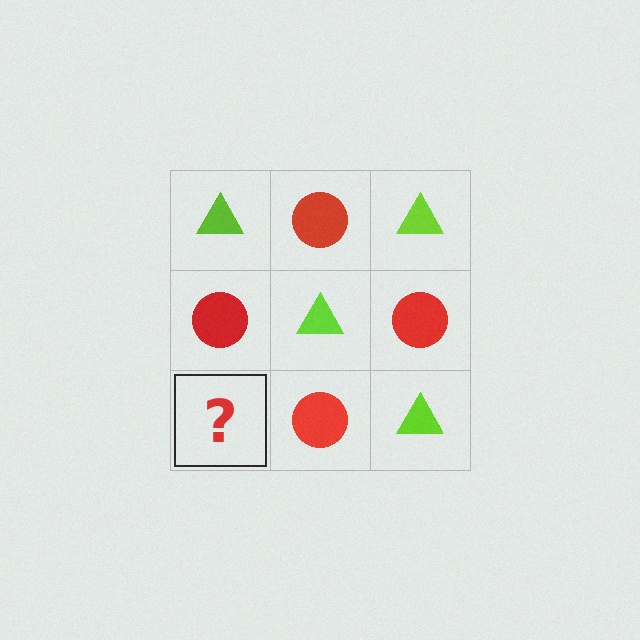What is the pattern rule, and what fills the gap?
The rule is that it alternates lime triangle and red circle in a checkerboard pattern. The gap should be filled with a lime triangle.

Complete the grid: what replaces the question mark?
The question mark should be replaced with a lime triangle.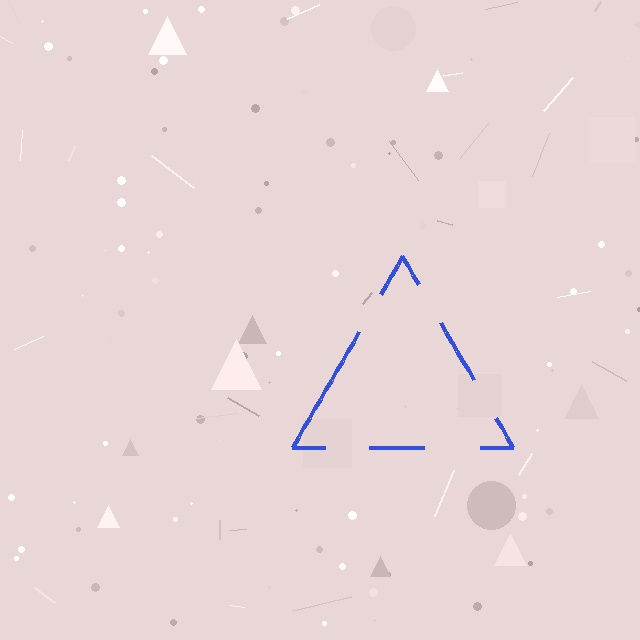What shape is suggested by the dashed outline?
The dashed outline suggests a triangle.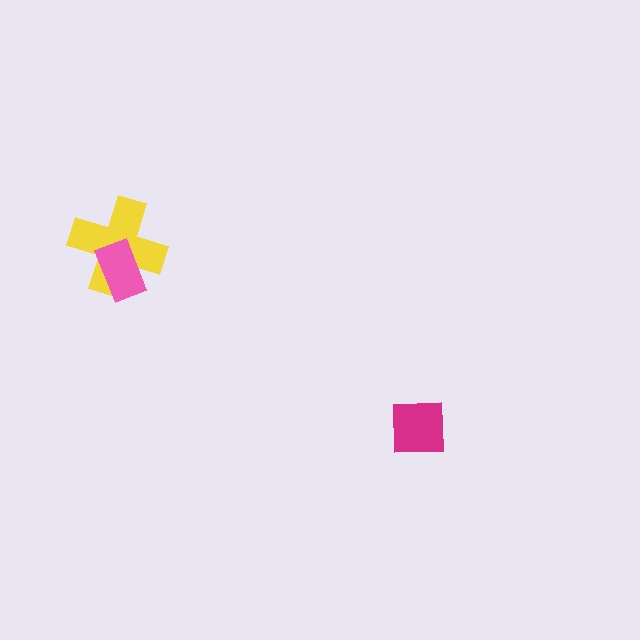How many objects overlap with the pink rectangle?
1 object overlaps with the pink rectangle.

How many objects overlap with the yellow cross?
1 object overlaps with the yellow cross.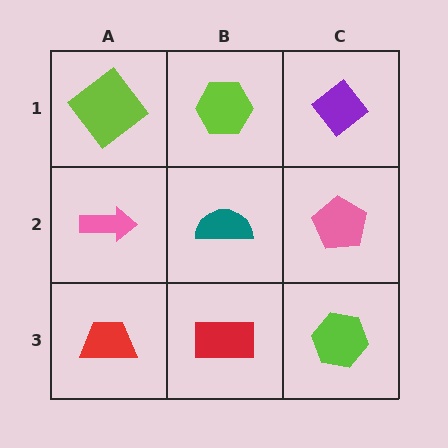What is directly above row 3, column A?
A pink arrow.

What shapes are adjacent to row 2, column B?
A lime hexagon (row 1, column B), a red rectangle (row 3, column B), a pink arrow (row 2, column A), a pink pentagon (row 2, column C).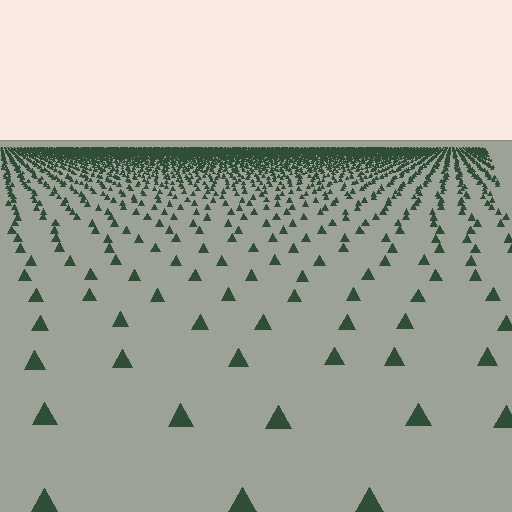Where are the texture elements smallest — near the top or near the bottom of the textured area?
Near the top.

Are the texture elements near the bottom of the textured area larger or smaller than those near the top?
Larger. Near the bottom, elements are closer to the viewer and appear at a bigger on-screen size.